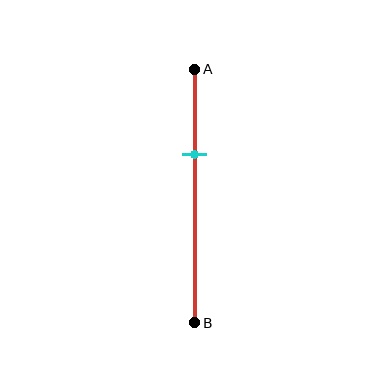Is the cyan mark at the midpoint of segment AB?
No, the mark is at about 35% from A, not at the 50% midpoint.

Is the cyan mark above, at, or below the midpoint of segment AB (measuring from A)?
The cyan mark is above the midpoint of segment AB.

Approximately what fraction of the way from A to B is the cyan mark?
The cyan mark is approximately 35% of the way from A to B.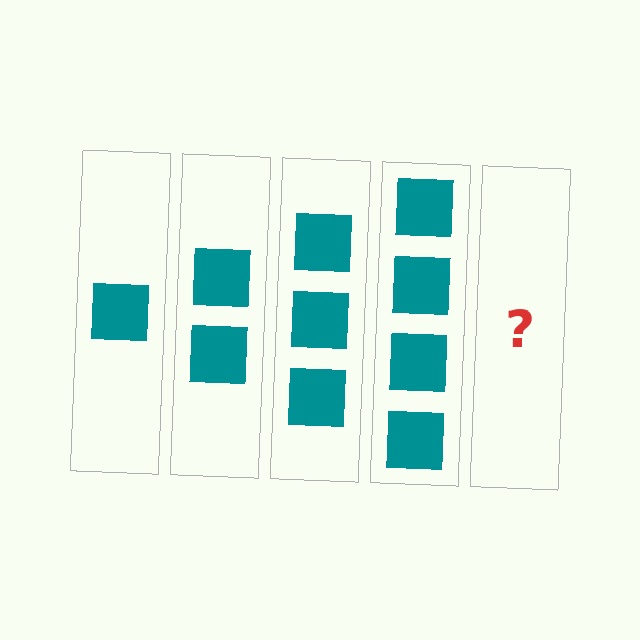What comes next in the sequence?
The next element should be 5 squares.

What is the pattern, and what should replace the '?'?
The pattern is that each step adds one more square. The '?' should be 5 squares.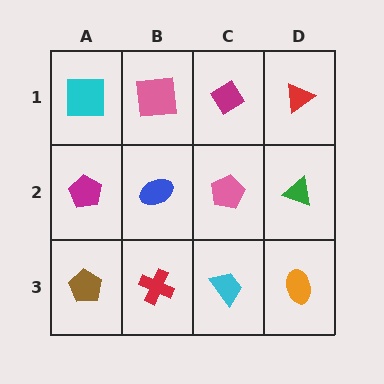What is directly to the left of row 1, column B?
A cyan square.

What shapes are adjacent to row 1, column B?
A blue ellipse (row 2, column B), a cyan square (row 1, column A), a magenta diamond (row 1, column C).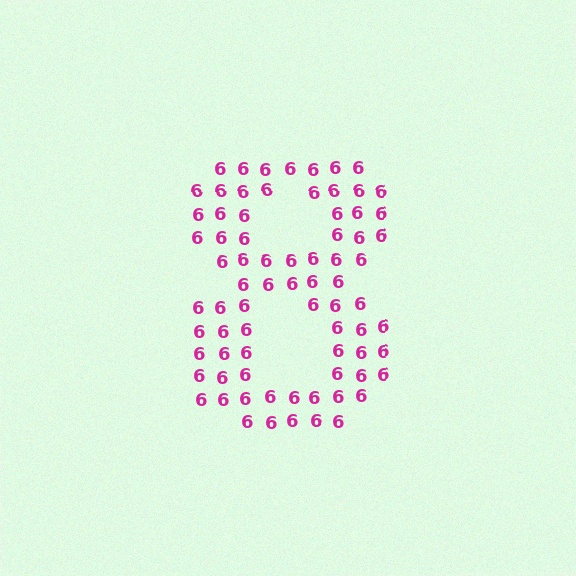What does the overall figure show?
The overall figure shows the digit 8.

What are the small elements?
The small elements are digit 6's.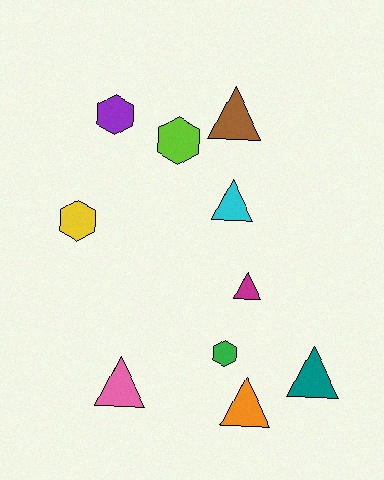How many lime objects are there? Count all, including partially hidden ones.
There is 1 lime object.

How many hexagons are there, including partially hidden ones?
There are 4 hexagons.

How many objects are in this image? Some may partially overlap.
There are 10 objects.